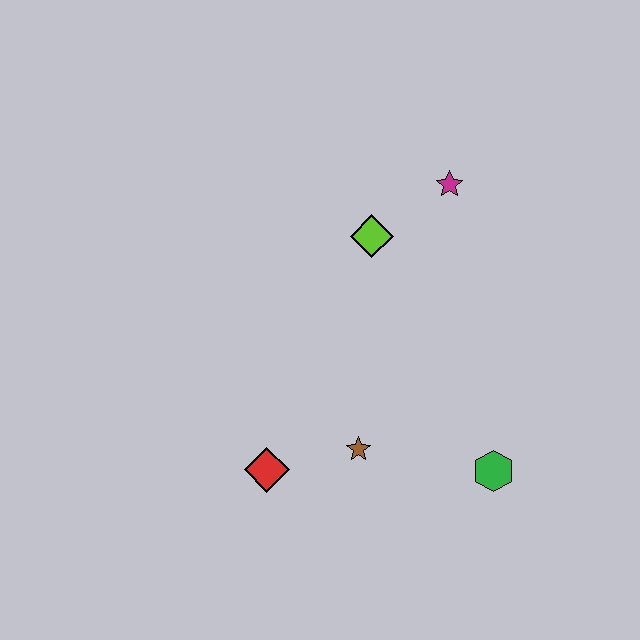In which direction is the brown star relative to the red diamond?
The brown star is to the right of the red diamond.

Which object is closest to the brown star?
The red diamond is closest to the brown star.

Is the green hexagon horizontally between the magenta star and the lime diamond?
No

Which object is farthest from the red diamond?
The magenta star is farthest from the red diamond.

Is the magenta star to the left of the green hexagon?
Yes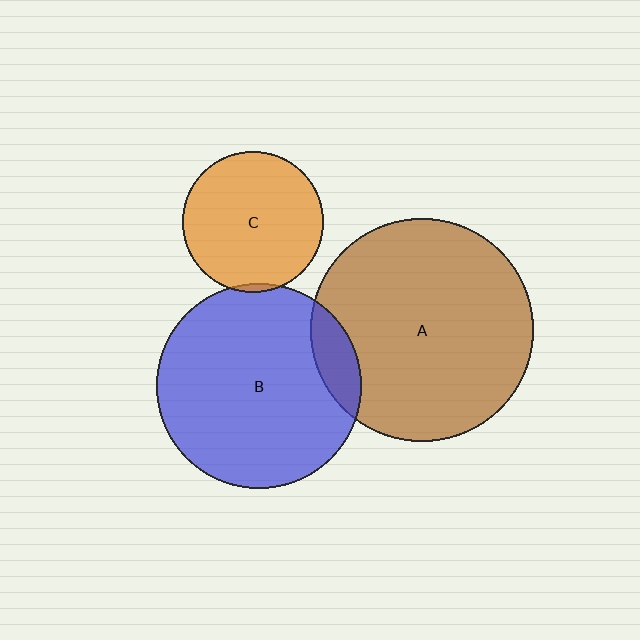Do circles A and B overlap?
Yes.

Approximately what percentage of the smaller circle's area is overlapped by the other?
Approximately 10%.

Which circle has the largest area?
Circle A (brown).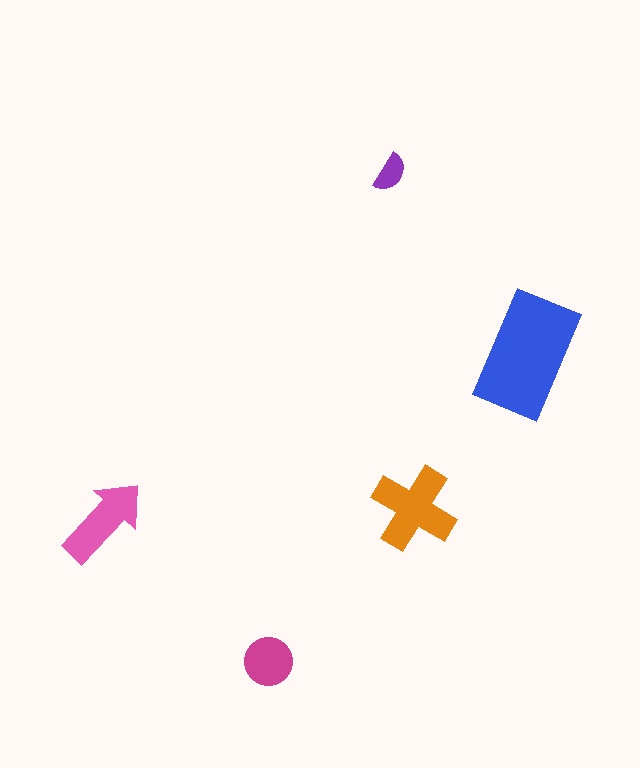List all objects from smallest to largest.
The purple semicircle, the magenta circle, the pink arrow, the orange cross, the blue rectangle.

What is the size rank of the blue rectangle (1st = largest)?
1st.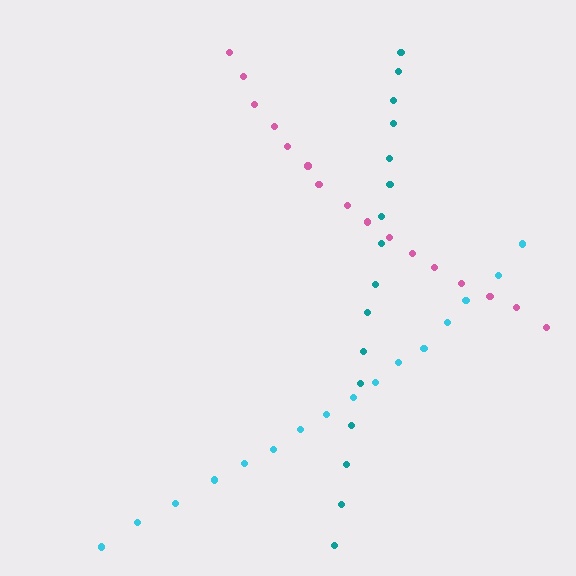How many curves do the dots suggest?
There are 3 distinct paths.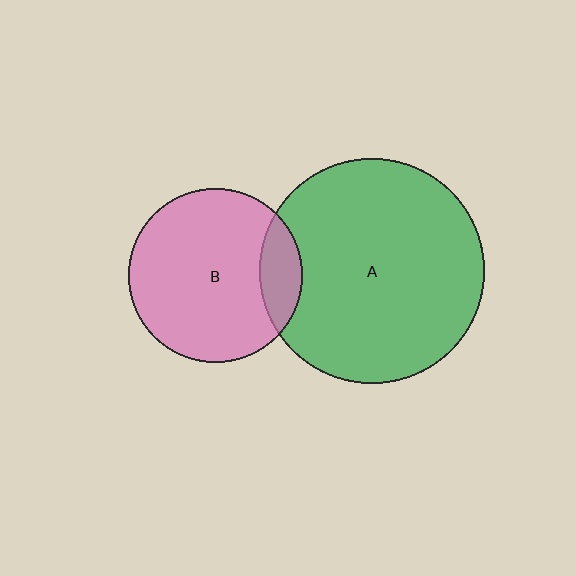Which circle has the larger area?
Circle A (green).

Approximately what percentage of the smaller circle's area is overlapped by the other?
Approximately 15%.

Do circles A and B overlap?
Yes.